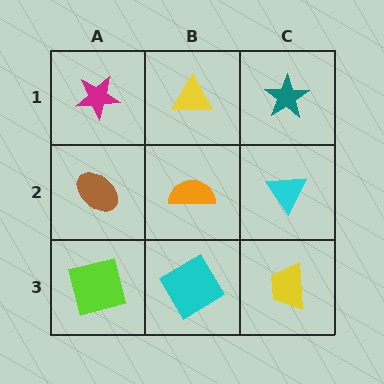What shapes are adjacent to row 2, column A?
A magenta star (row 1, column A), a lime square (row 3, column A), an orange semicircle (row 2, column B).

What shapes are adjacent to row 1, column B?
An orange semicircle (row 2, column B), a magenta star (row 1, column A), a teal star (row 1, column C).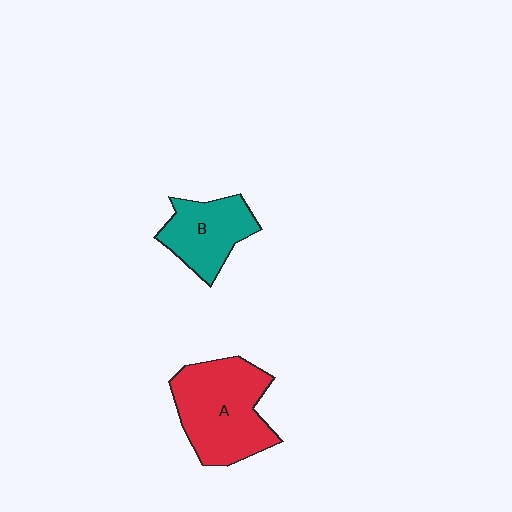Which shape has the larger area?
Shape A (red).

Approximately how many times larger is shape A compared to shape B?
Approximately 1.5 times.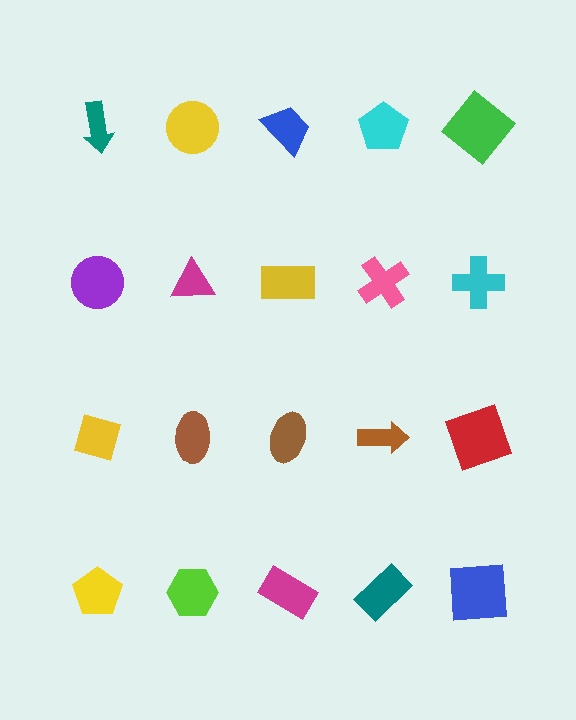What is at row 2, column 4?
A pink cross.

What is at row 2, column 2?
A magenta triangle.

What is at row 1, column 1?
A teal arrow.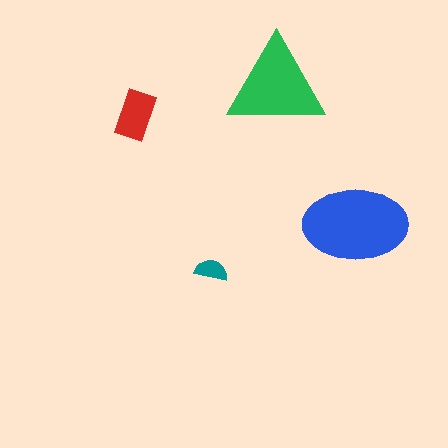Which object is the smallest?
The teal semicircle.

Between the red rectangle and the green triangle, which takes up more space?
The green triangle.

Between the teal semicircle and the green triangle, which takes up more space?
The green triangle.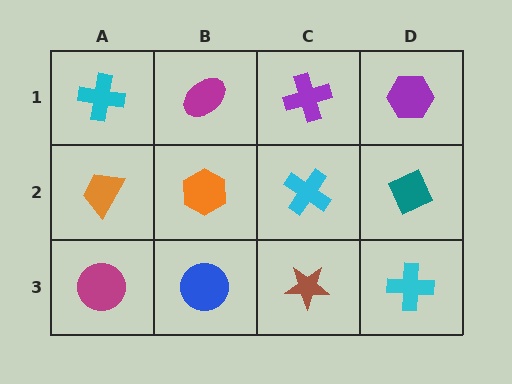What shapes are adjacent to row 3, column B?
An orange hexagon (row 2, column B), a magenta circle (row 3, column A), a brown star (row 3, column C).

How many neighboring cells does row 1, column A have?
2.